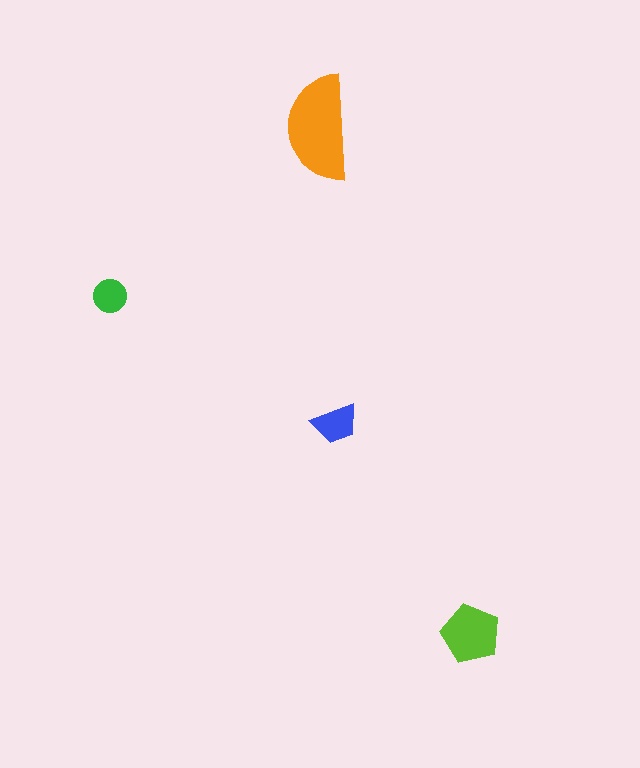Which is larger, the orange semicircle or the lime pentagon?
The orange semicircle.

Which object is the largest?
The orange semicircle.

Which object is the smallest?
The green circle.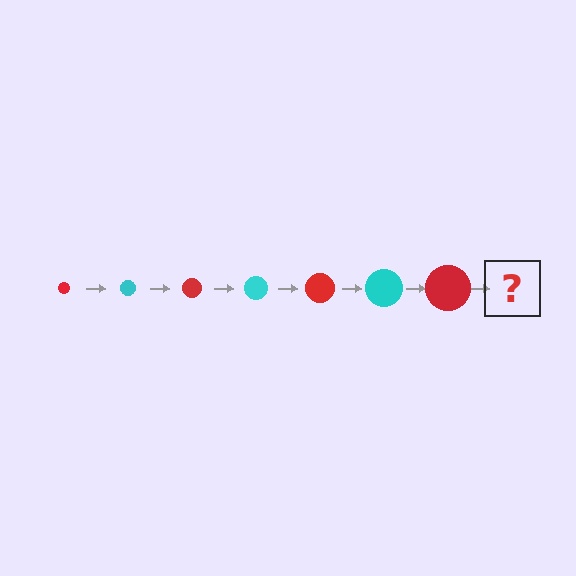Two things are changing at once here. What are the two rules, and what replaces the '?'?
The two rules are that the circle grows larger each step and the color cycles through red and cyan. The '?' should be a cyan circle, larger than the previous one.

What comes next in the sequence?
The next element should be a cyan circle, larger than the previous one.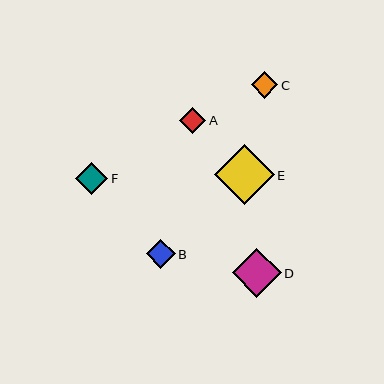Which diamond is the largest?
Diamond E is the largest with a size of approximately 60 pixels.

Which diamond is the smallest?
Diamond C is the smallest with a size of approximately 27 pixels.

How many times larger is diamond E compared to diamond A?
Diamond E is approximately 2.2 times the size of diamond A.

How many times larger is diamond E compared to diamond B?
Diamond E is approximately 2.1 times the size of diamond B.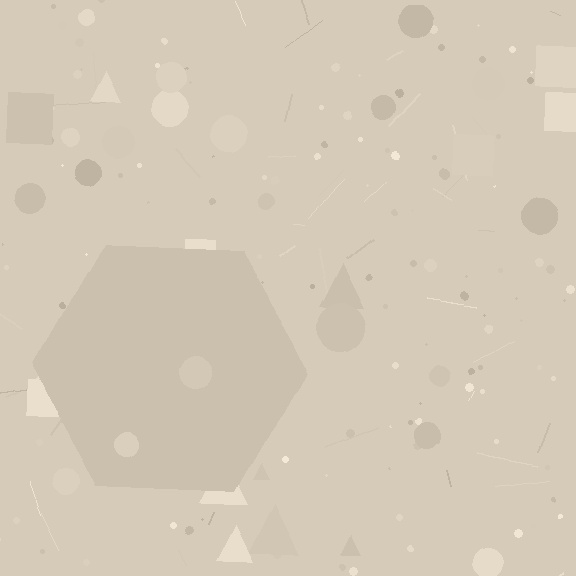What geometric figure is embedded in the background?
A hexagon is embedded in the background.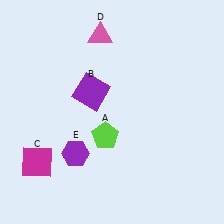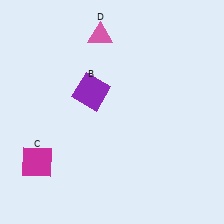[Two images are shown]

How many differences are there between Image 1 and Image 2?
There are 2 differences between the two images.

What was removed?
The purple hexagon (E), the lime pentagon (A) were removed in Image 2.